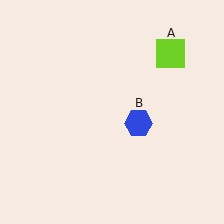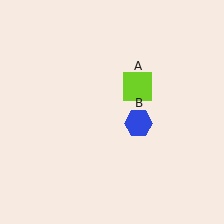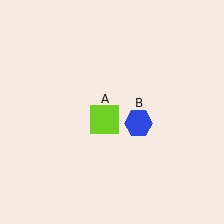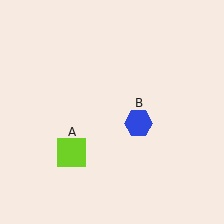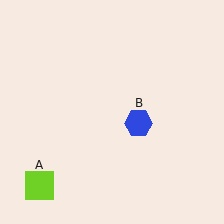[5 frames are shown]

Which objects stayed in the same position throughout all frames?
Blue hexagon (object B) remained stationary.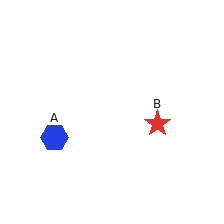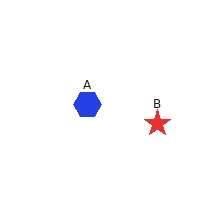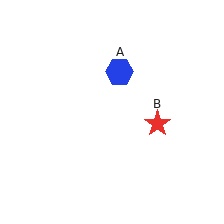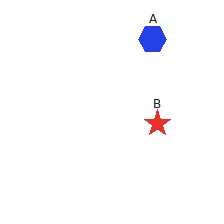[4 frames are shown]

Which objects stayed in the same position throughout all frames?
Red star (object B) remained stationary.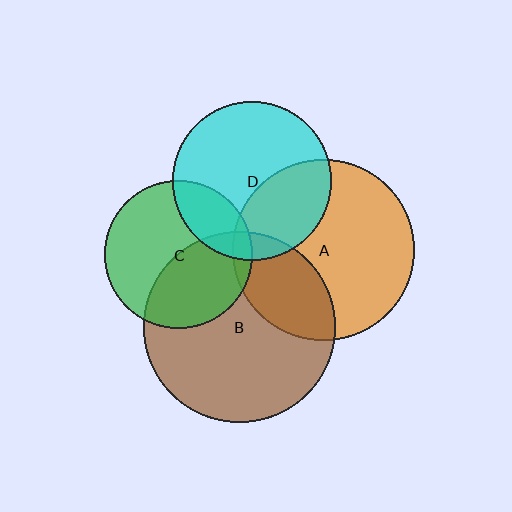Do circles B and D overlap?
Yes.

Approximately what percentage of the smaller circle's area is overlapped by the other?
Approximately 10%.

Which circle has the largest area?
Circle B (brown).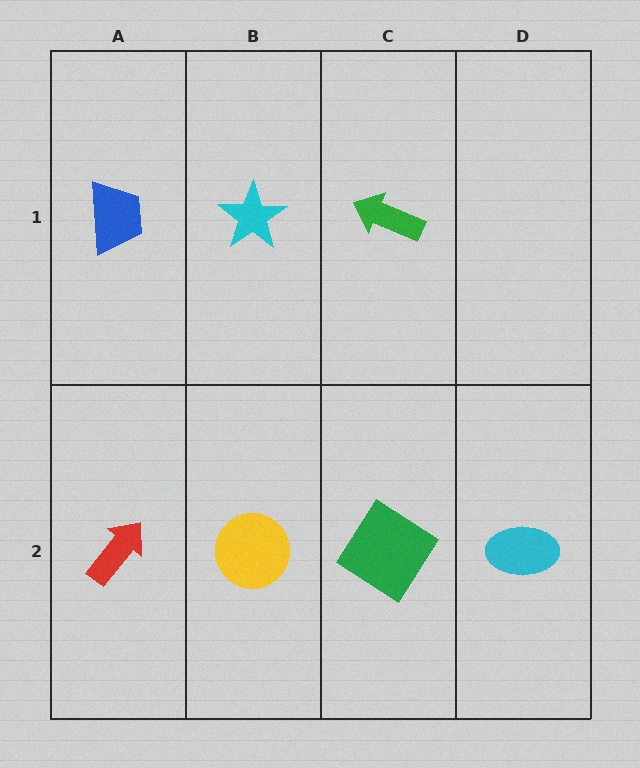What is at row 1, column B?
A cyan star.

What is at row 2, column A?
A red arrow.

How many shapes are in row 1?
3 shapes.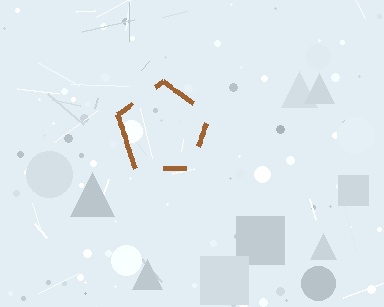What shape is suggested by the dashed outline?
The dashed outline suggests a pentagon.